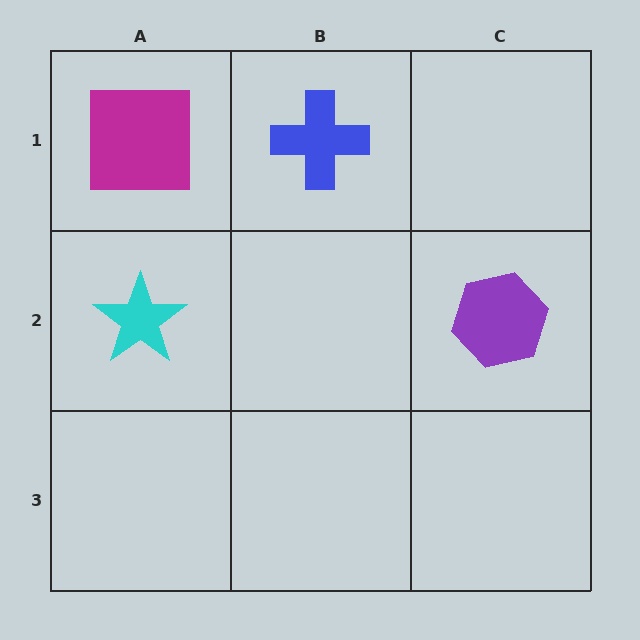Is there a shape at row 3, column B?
No, that cell is empty.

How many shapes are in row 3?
0 shapes.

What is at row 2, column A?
A cyan star.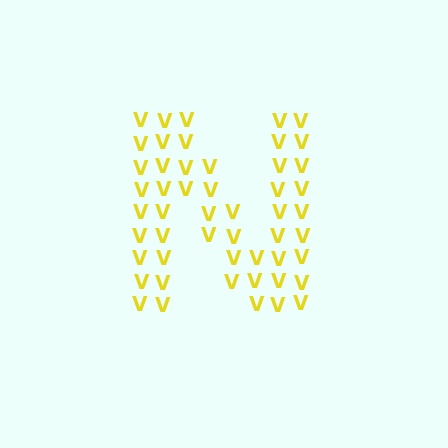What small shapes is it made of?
It is made of small letter V's.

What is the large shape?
The large shape is the letter N.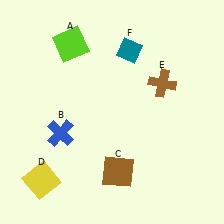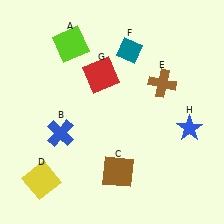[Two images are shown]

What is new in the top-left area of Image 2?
A red square (G) was added in the top-left area of Image 2.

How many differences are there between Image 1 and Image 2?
There are 2 differences between the two images.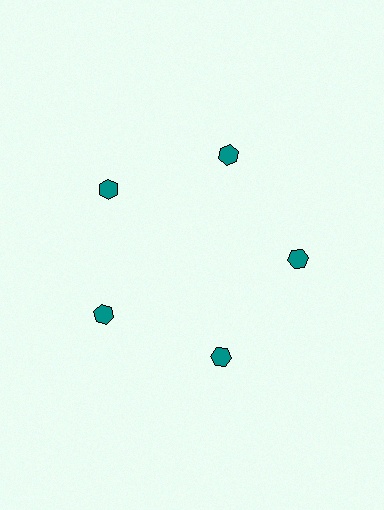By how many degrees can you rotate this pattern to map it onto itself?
The pattern maps onto itself every 72 degrees of rotation.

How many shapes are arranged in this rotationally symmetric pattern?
There are 5 shapes, arranged in 5 groups of 1.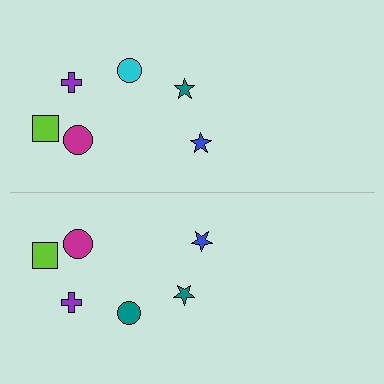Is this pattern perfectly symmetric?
No, the pattern is not perfectly symmetric. The teal circle on the bottom side breaks the symmetry — its mirror counterpart is cyan.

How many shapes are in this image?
There are 12 shapes in this image.